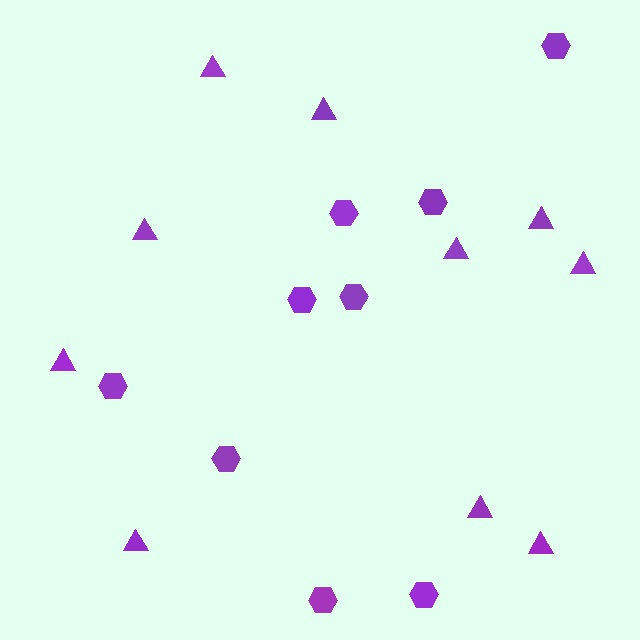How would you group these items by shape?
There are 2 groups: one group of hexagons (9) and one group of triangles (10).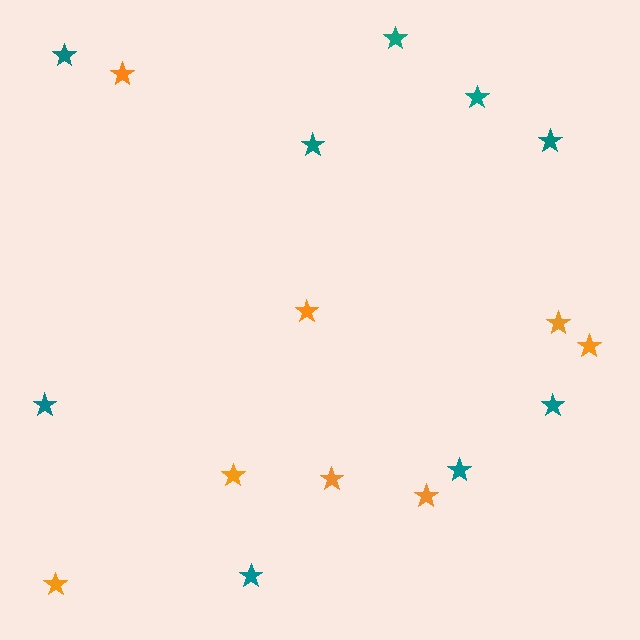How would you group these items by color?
There are 2 groups: one group of teal stars (9) and one group of orange stars (8).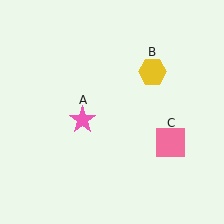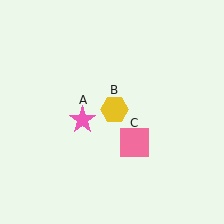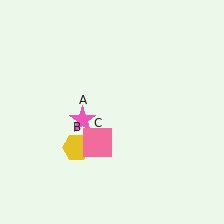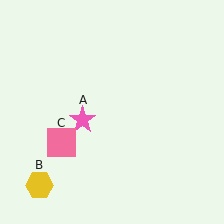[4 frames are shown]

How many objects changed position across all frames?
2 objects changed position: yellow hexagon (object B), pink square (object C).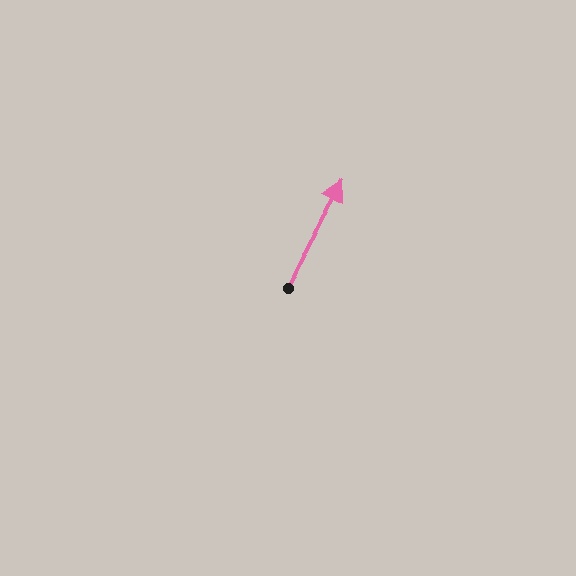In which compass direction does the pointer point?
Northeast.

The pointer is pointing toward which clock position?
Roughly 1 o'clock.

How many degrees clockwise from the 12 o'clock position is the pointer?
Approximately 29 degrees.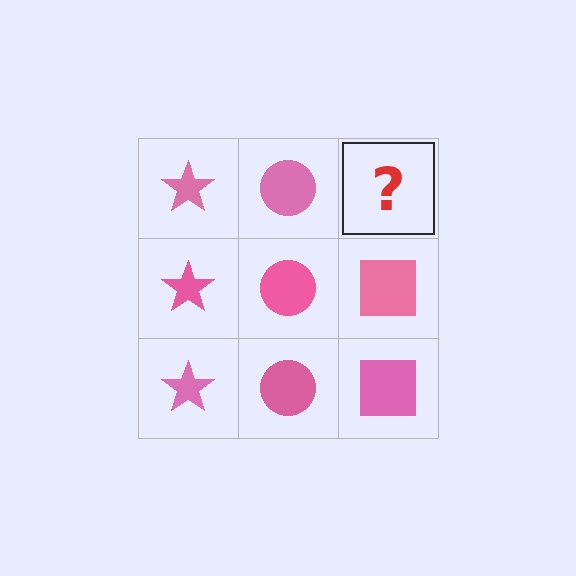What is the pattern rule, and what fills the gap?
The rule is that each column has a consistent shape. The gap should be filled with a pink square.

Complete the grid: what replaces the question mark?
The question mark should be replaced with a pink square.